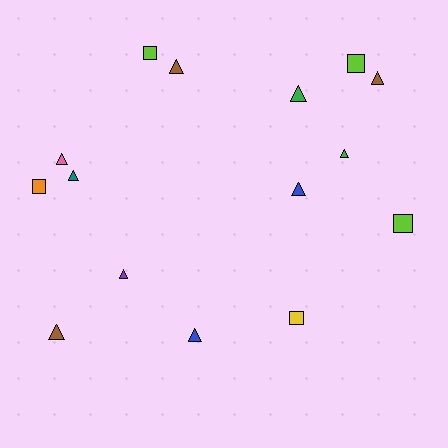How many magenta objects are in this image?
There are no magenta objects.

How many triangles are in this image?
There are 10 triangles.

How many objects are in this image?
There are 15 objects.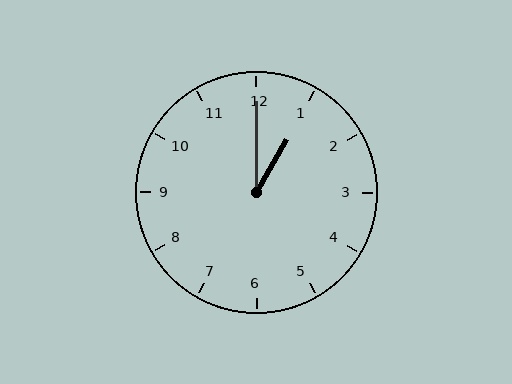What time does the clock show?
1:00.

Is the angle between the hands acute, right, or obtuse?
It is acute.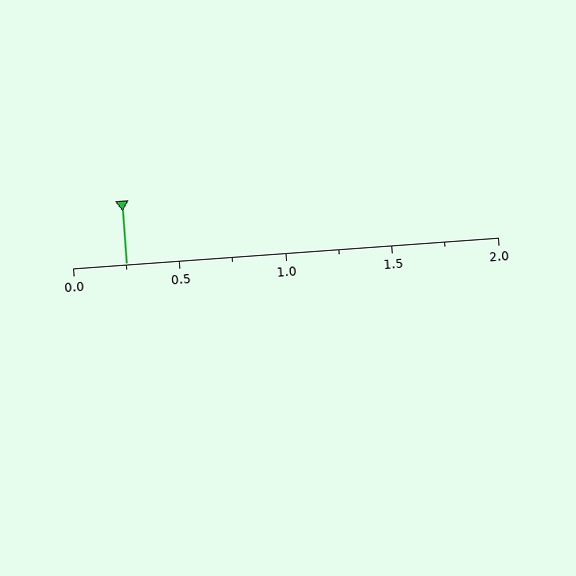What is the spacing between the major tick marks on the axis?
The major ticks are spaced 0.5 apart.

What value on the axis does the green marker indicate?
The marker indicates approximately 0.25.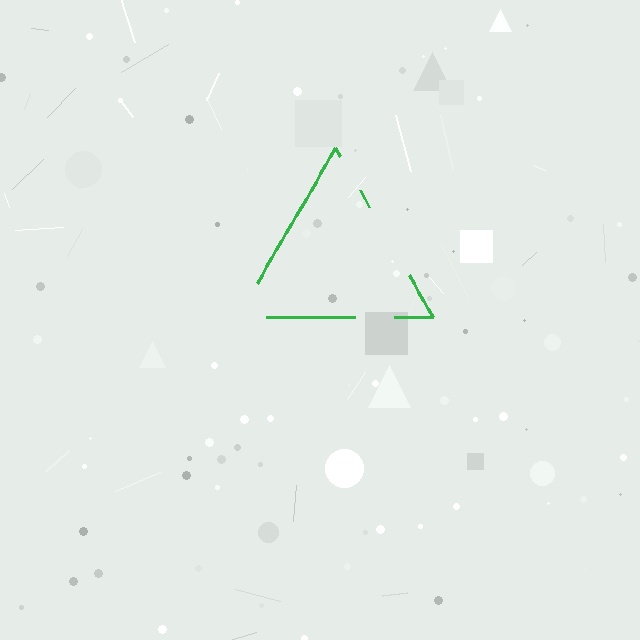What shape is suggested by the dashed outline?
The dashed outline suggests a triangle.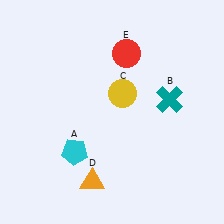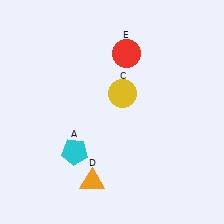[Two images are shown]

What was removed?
The teal cross (B) was removed in Image 2.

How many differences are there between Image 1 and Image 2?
There is 1 difference between the two images.